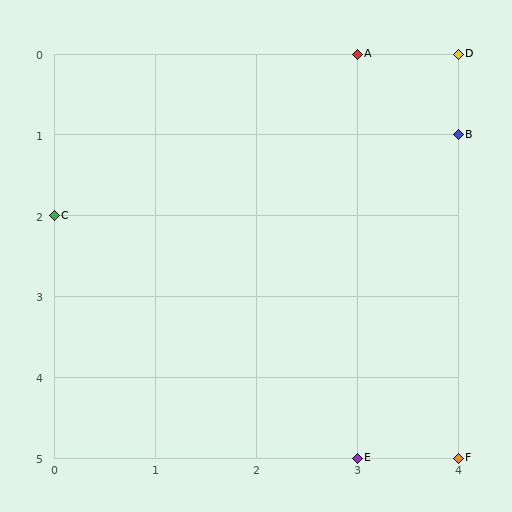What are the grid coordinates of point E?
Point E is at grid coordinates (3, 5).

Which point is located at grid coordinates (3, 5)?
Point E is at (3, 5).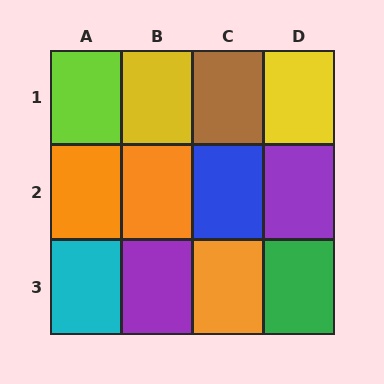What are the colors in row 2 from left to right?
Orange, orange, blue, purple.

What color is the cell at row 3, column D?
Green.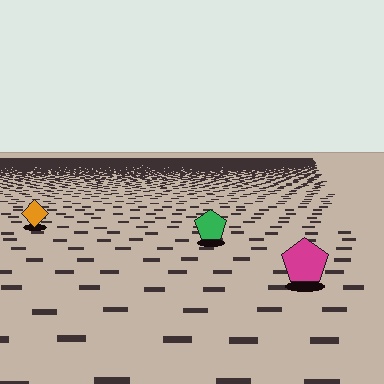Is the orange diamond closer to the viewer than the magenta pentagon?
No. The magenta pentagon is closer — you can tell from the texture gradient: the ground texture is coarser near it.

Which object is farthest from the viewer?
The orange diamond is farthest from the viewer. It appears smaller and the ground texture around it is denser.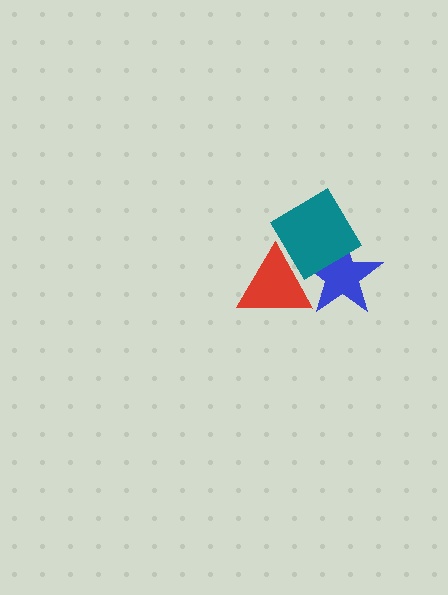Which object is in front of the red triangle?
The teal diamond is in front of the red triangle.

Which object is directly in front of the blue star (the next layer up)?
The red triangle is directly in front of the blue star.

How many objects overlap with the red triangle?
2 objects overlap with the red triangle.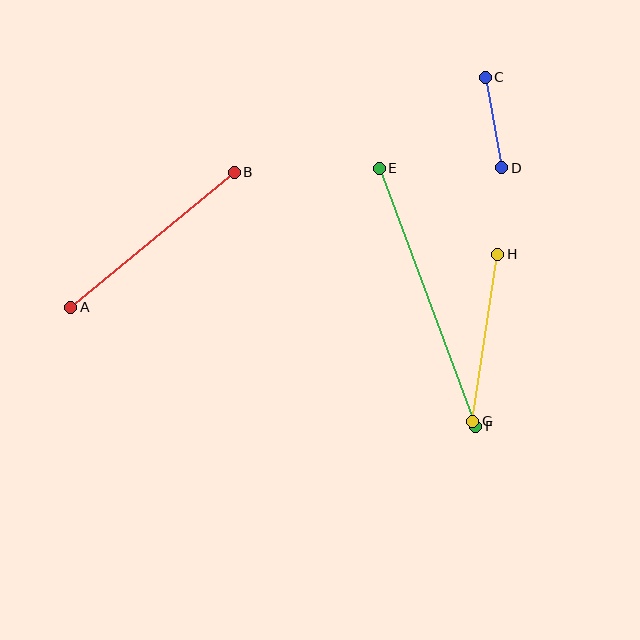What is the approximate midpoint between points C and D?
The midpoint is at approximately (493, 123) pixels.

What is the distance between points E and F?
The distance is approximately 276 pixels.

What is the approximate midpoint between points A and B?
The midpoint is at approximately (152, 240) pixels.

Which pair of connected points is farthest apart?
Points E and F are farthest apart.